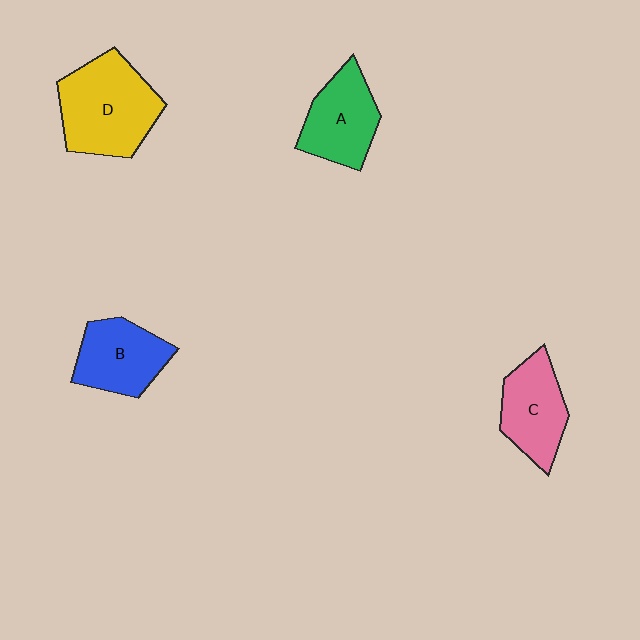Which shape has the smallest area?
Shape C (pink).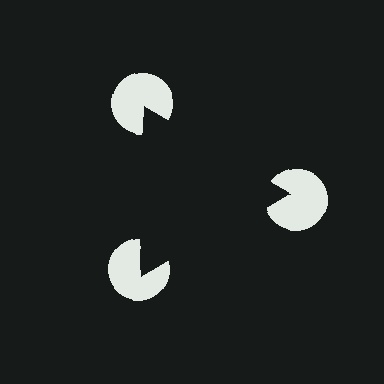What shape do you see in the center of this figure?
An illusory triangle — its edges are inferred from the aligned wedge cuts in the pac-man discs, not physically drawn.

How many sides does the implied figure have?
3 sides.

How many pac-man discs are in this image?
There are 3 — one at each vertex of the illusory triangle.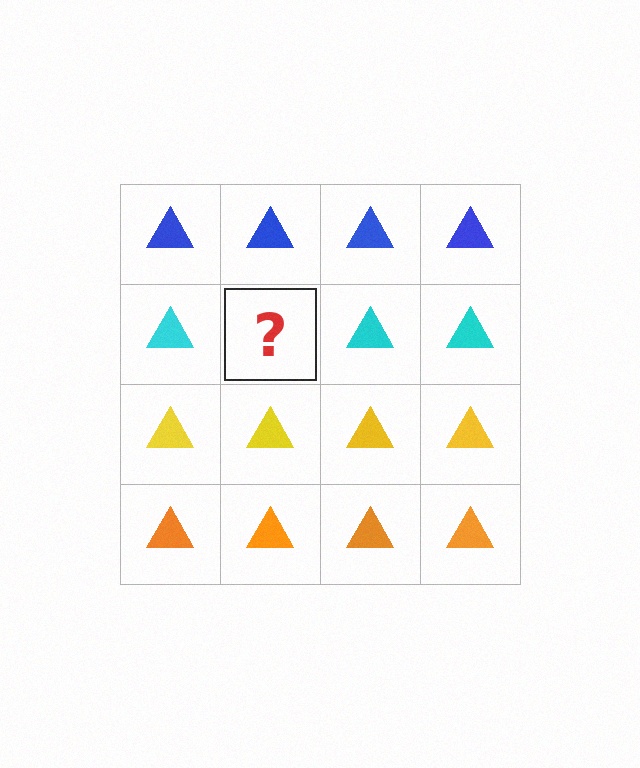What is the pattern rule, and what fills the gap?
The rule is that each row has a consistent color. The gap should be filled with a cyan triangle.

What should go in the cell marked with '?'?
The missing cell should contain a cyan triangle.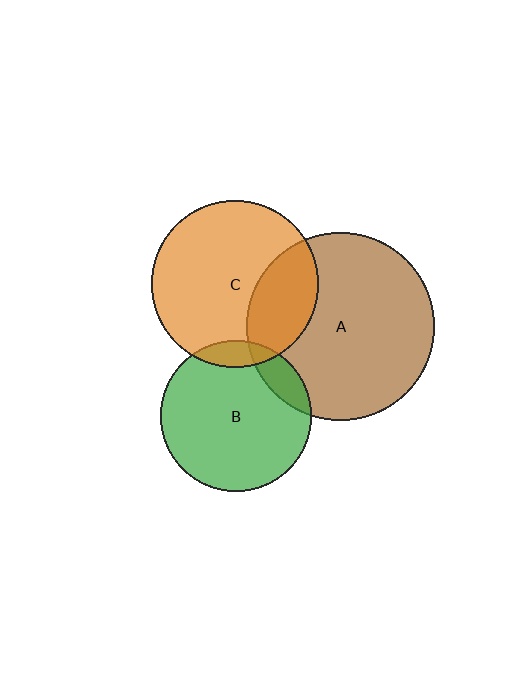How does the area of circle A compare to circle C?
Approximately 1.3 times.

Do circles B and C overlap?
Yes.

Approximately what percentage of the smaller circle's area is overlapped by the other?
Approximately 10%.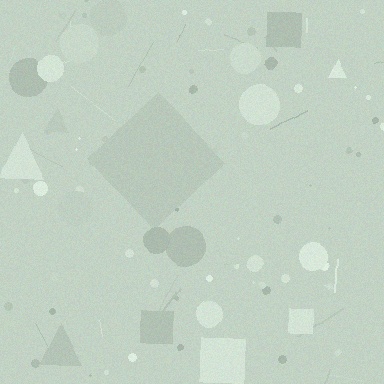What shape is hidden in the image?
A diamond is hidden in the image.